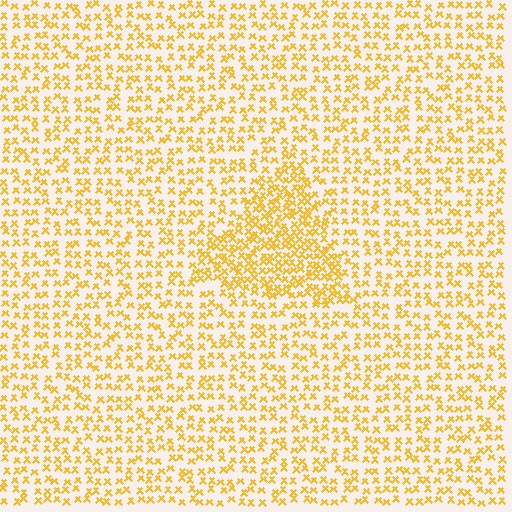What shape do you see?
I see a triangle.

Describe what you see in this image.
The image contains small yellow elements arranged at two different densities. A triangle-shaped region is visible where the elements are more densely packed than the surrounding area.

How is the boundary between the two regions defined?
The boundary is defined by a change in element density (approximately 1.8x ratio). All elements are the same color, size, and shape.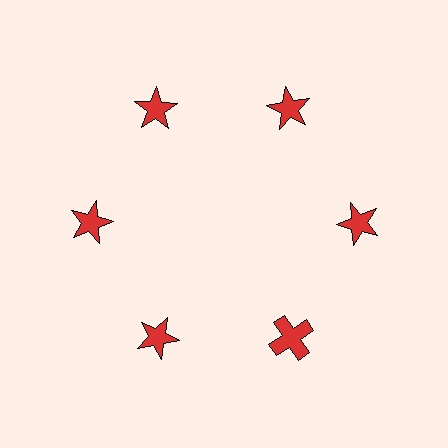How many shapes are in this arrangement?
There are 6 shapes arranged in a ring pattern.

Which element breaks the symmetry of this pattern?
The red cross at roughly the 5 o'clock position breaks the symmetry. All other shapes are red stars.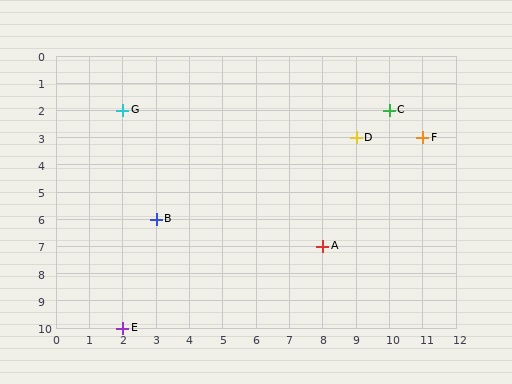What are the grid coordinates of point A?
Point A is at grid coordinates (8, 7).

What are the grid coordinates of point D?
Point D is at grid coordinates (9, 3).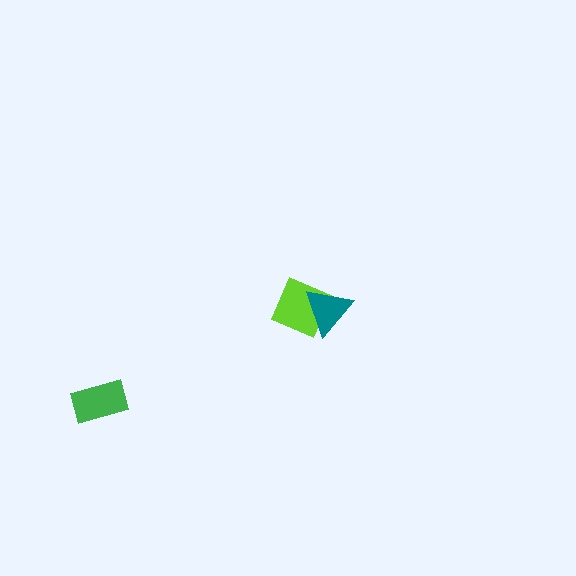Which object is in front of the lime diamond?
The teal triangle is in front of the lime diamond.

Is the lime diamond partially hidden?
Yes, it is partially covered by another shape.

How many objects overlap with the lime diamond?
1 object overlaps with the lime diamond.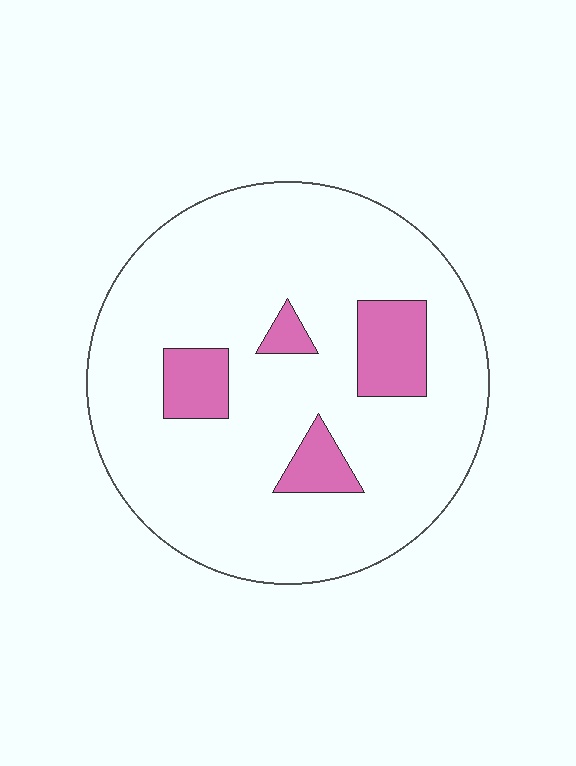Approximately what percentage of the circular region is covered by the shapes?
Approximately 15%.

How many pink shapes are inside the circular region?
4.